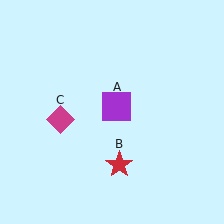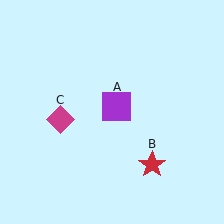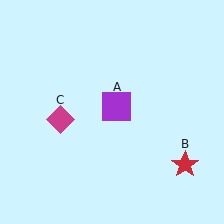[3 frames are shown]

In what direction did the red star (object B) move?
The red star (object B) moved right.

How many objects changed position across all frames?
1 object changed position: red star (object B).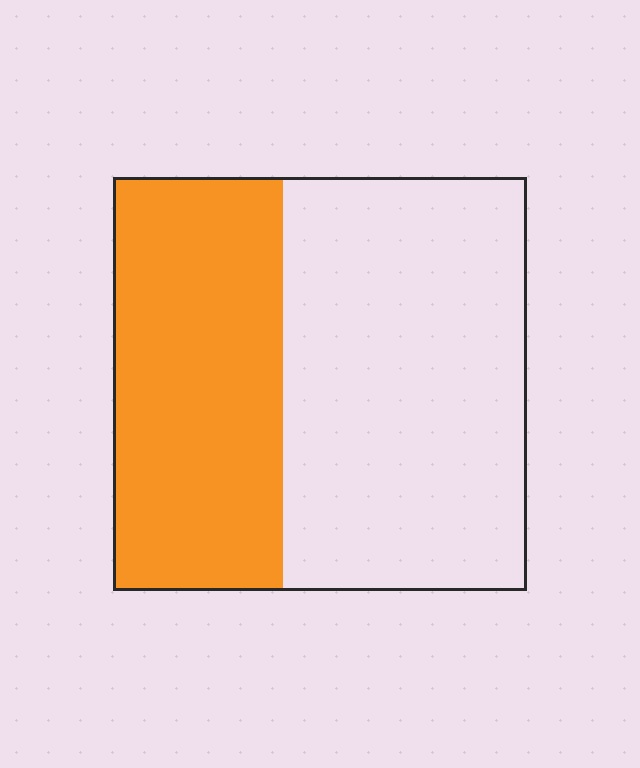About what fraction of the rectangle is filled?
About two fifths (2/5).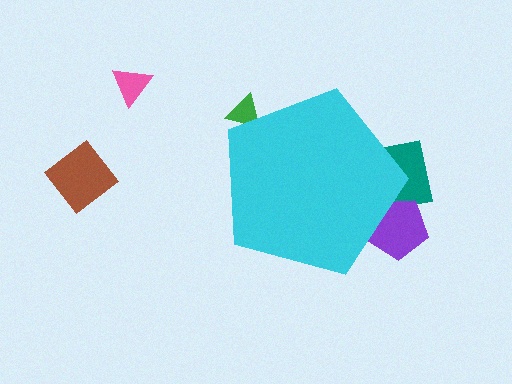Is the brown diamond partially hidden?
No, the brown diamond is fully visible.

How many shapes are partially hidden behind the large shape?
3 shapes are partially hidden.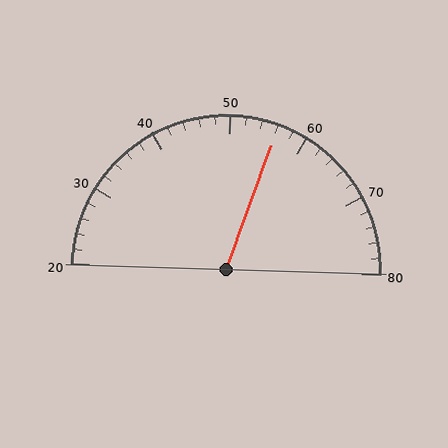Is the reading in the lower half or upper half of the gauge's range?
The reading is in the upper half of the range (20 to 80).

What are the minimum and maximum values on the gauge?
The gauge ranges from 20 to 80.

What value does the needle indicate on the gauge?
The needle indicates approximately 56.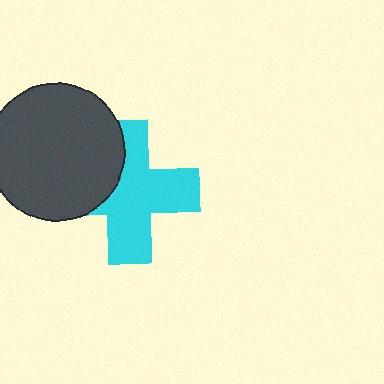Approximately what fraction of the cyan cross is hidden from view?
Roughly 32% of the cyan cross is hidden behind the dark gray circle.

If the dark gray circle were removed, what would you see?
You would see the complete cyan cross.